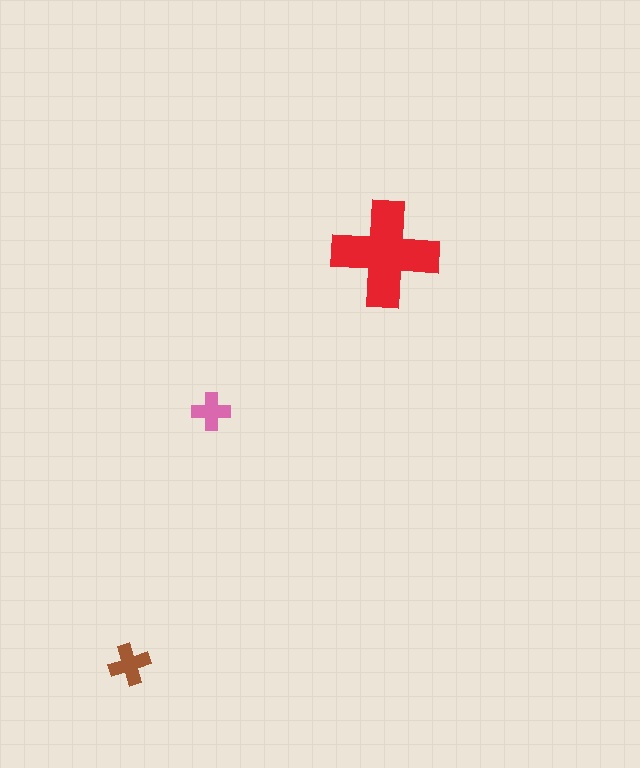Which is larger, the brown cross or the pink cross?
The brown one.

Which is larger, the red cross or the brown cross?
The red one.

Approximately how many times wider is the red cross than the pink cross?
About 3 times wider.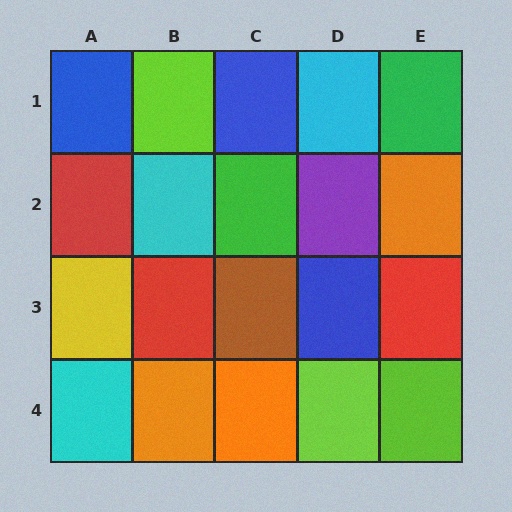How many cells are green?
2 cells are green.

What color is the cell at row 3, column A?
Yellow.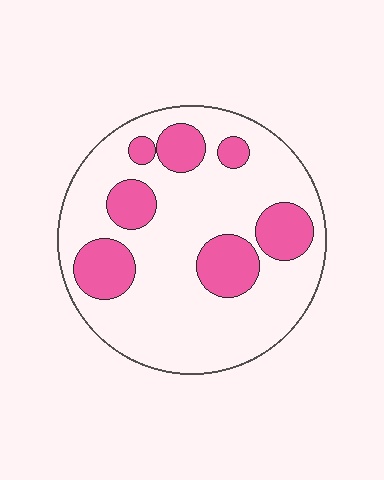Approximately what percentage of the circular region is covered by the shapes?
Approximately 25%.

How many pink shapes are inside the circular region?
7.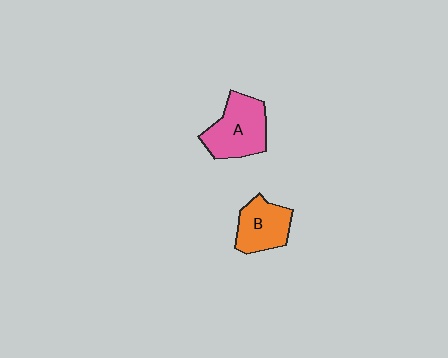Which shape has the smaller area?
Shape B (orange).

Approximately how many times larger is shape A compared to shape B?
Approximately 1.3 times.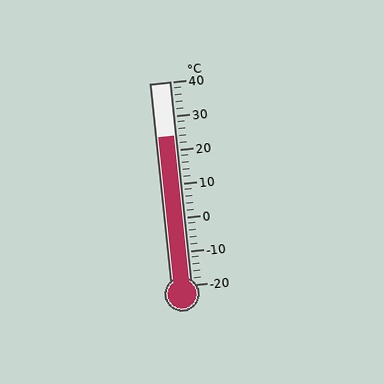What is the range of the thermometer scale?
The thermometer scale ranges from -20°C to 40°C.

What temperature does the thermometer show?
The thermometer shows approximately 24°C.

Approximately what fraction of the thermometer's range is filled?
The thermometer is filled to approximately 75% of its range.